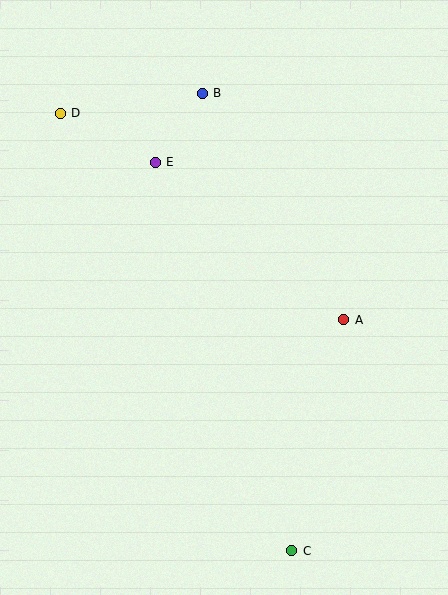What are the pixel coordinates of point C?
Point C is at (292, 551).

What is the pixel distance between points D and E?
The distance between D and E is 107 pixels.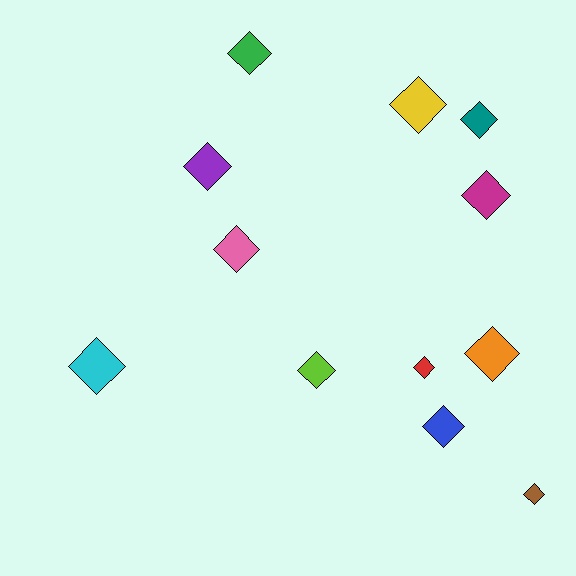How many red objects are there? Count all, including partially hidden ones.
There is 1 red object.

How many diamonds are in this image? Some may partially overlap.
There are 12 diamonds.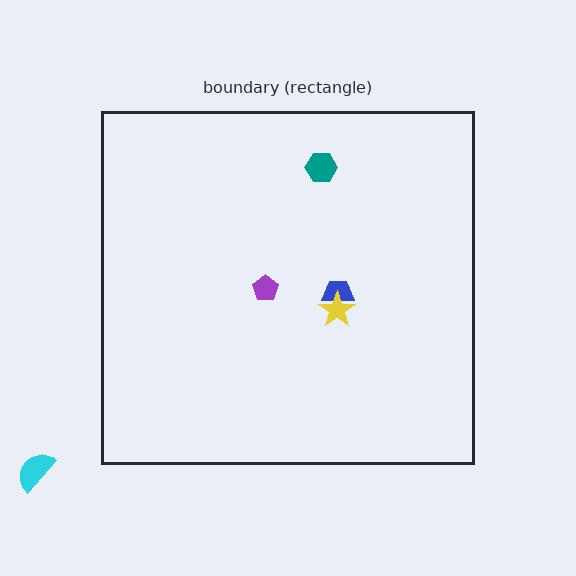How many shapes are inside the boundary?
4 inside, 1 outside.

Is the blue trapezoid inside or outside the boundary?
Inside.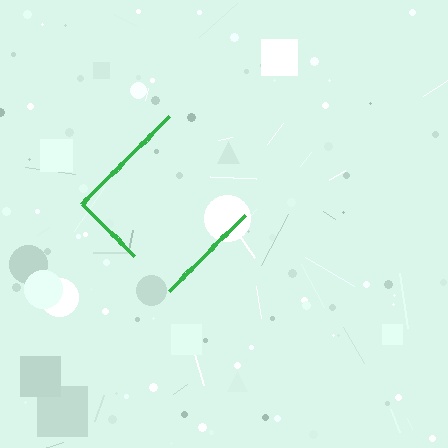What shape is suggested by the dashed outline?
The dashed outline suggests a diamond.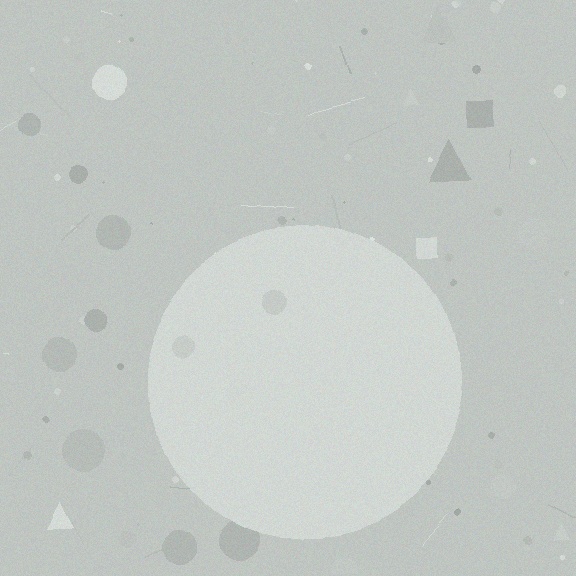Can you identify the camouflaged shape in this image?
The camouflaged shape is a circle.